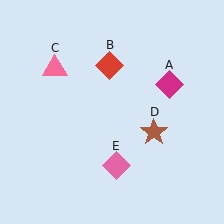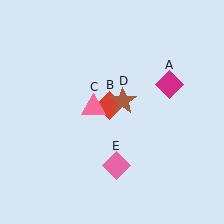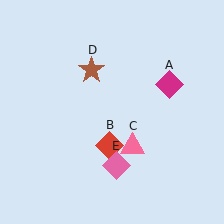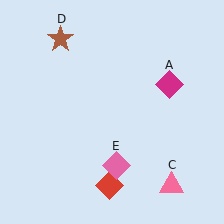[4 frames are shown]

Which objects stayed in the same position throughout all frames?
Magenta diamond (object A) and pink diamond (object E) remained stationary.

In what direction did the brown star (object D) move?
The brown star (object D) moved up and to the left.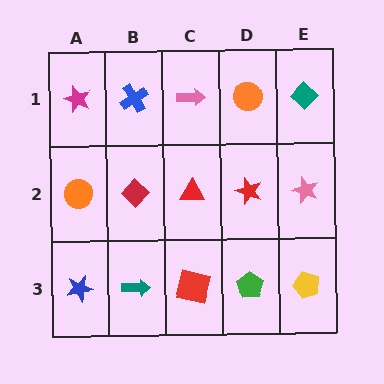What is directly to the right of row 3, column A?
A teal arrow.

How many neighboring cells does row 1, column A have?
2.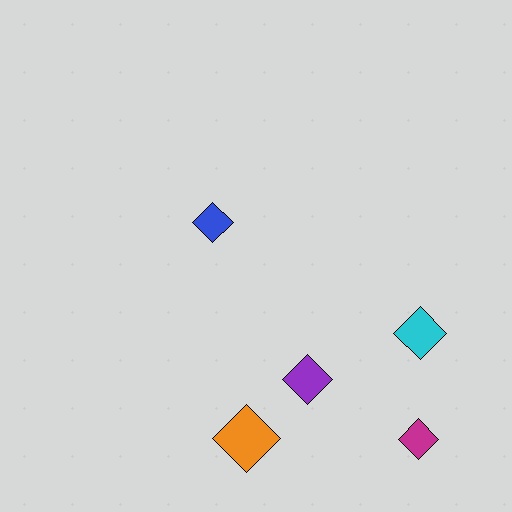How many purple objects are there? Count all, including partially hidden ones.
There is 1 purple object.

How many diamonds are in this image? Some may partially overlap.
There are 5 diamonds.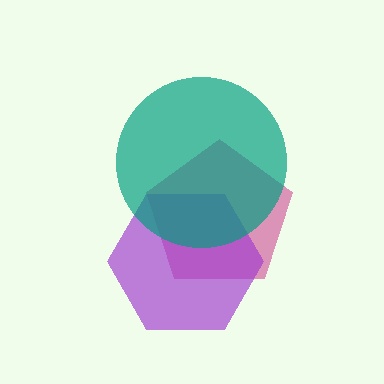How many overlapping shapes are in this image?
There are 3 overlapping shapes in the image.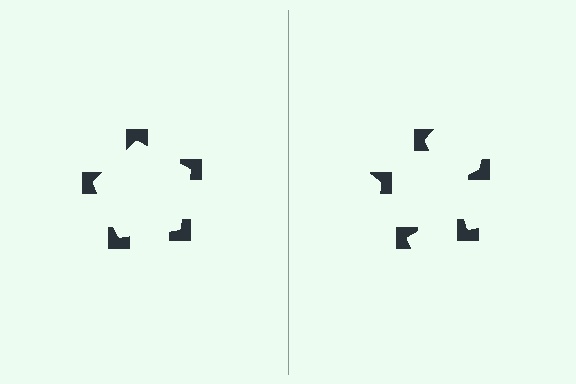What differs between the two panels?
The notched squares are positioned identically on both sides; only the wedge orientations differ. On the left they align to a pentagon; on the right they are misaligned.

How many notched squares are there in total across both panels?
10 — 5 on each side.